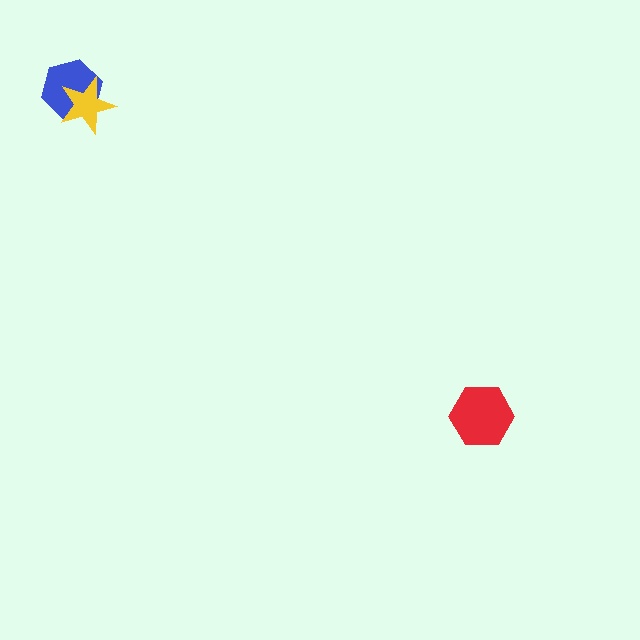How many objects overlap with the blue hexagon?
1 object overlaps with the blue hexagon.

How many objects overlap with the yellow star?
1 object overlaps with the yellow star.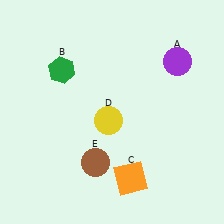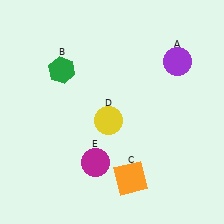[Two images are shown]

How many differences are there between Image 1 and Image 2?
There is 1 difference between the two images.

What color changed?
The circle (E) changed from brown in Image 1 to magenta in Image 2.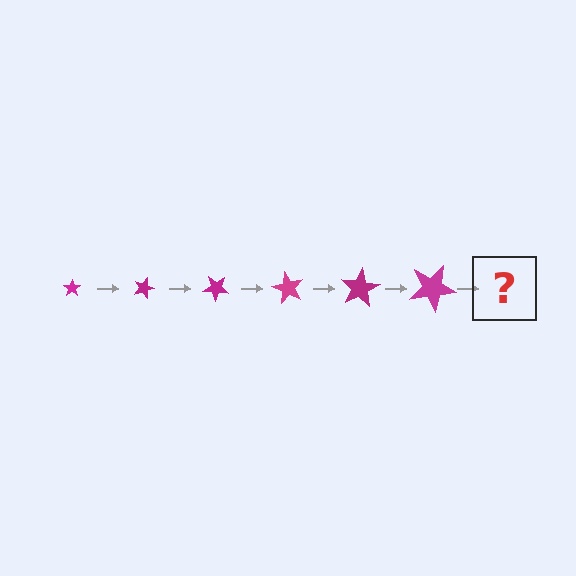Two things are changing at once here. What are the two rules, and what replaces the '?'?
The two rules are that the star grows larger each step and it rotates 20 degrees each step. The '?' should be a star, larger than the previous one and rotated 120 degrees from the start.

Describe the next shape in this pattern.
It should be a star, larger than the previous one and rotated 120 degrees from the start.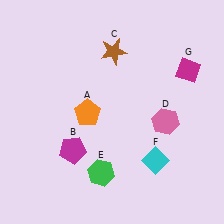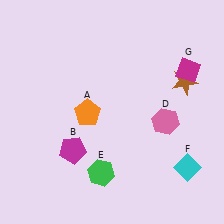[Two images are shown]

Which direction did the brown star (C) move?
The brown star (C) moved right.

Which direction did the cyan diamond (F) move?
The cyan diamond (F) moved right.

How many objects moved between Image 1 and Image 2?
2 objects moved between the two images.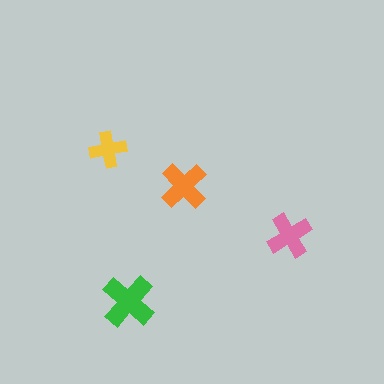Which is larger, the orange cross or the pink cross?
The orange one.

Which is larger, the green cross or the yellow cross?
The green one.